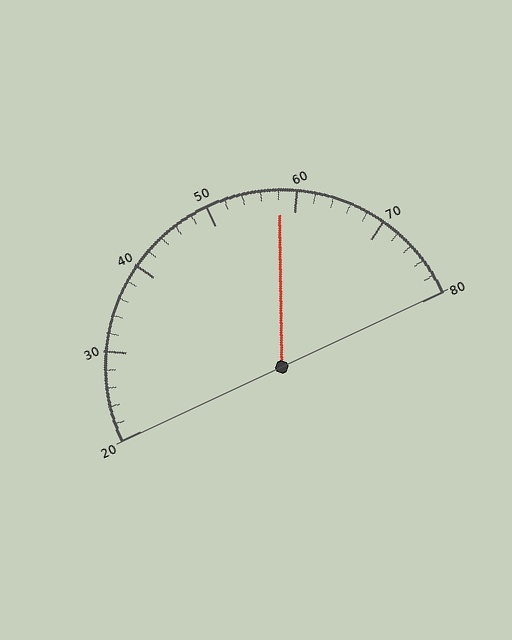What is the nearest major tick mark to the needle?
The nearest major tick mark is 60.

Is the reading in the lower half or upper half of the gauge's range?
The reading is in the upper half of the range (20 to 80).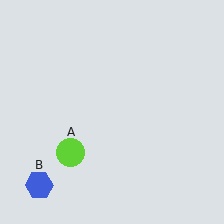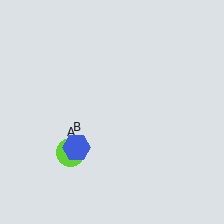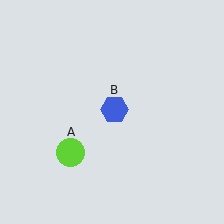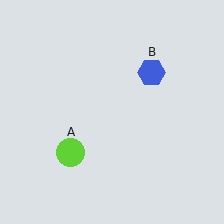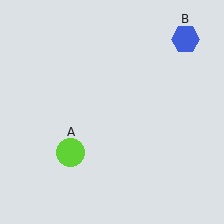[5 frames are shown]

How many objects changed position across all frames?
1 object changed position: blue hexagon (object B).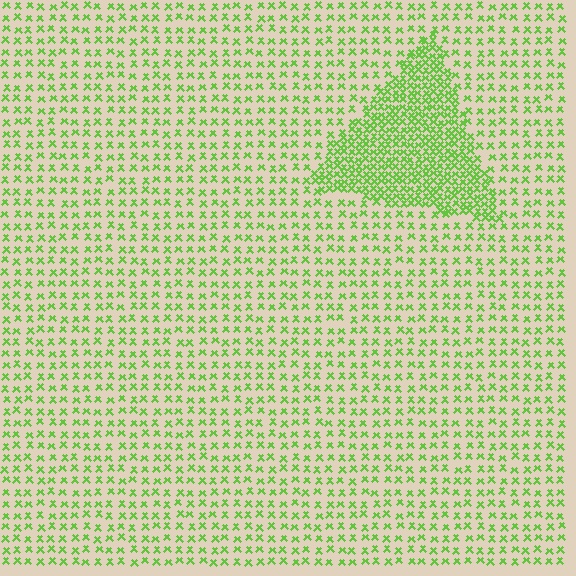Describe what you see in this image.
The image contains small lime elements arranged at two different densities. A triangle-shaped region is visible where the elements are more densely packed than the surrounding area.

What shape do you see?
I see a triangle.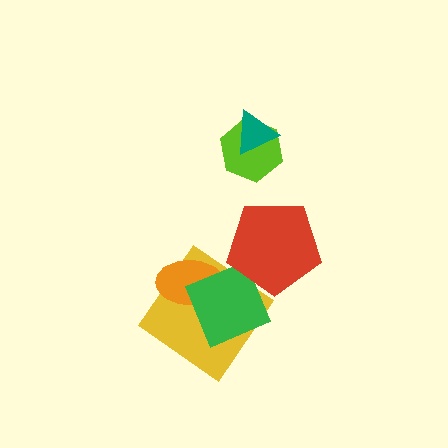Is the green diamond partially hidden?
Yes, it is partially covered by another shape.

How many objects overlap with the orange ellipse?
2 objects overlap with the orange ellipse.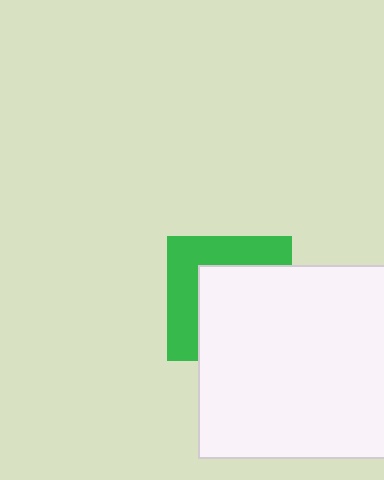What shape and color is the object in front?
The object in front is a white rectangle.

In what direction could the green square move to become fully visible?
The green square could move toward the upper-left. That would shift it out from behind the white rectangle entirely.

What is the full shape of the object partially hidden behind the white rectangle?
The partially hidden object is a green square.